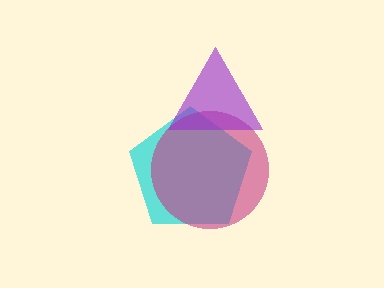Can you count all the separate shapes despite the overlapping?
Yes, there are 3 separate shapes.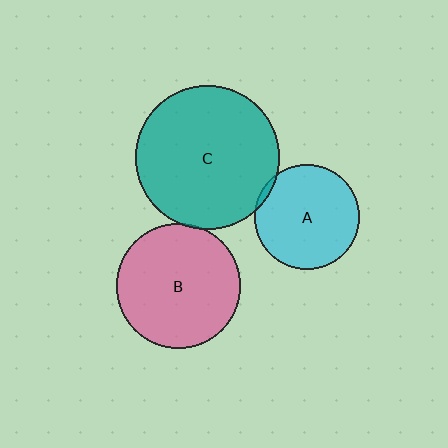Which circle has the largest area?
Circle C (teal).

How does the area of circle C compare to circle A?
Approximately 1.9 times.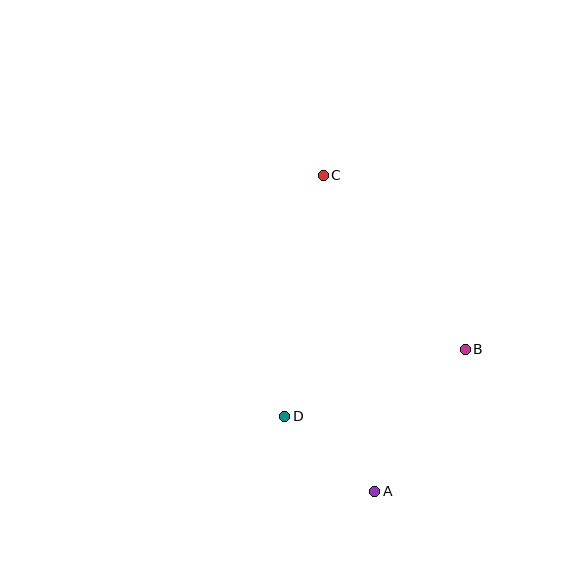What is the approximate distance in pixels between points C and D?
The distance between C and D is approximately 244 pixels.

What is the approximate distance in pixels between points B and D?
The distance between B and D is approximately 192 pixels.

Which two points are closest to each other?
Points A and D are closest to each other.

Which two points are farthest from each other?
Points A and C are farthest from each other.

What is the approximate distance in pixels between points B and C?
The distance between B and C is approximately 225 pixels.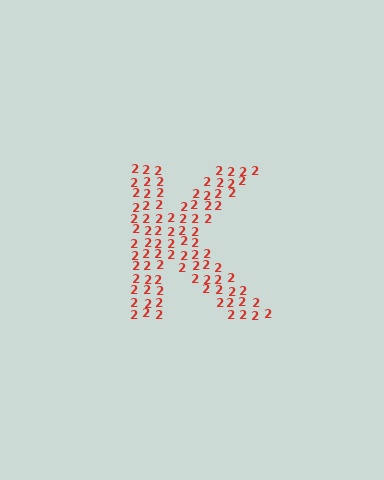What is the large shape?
The large shape is the letter K.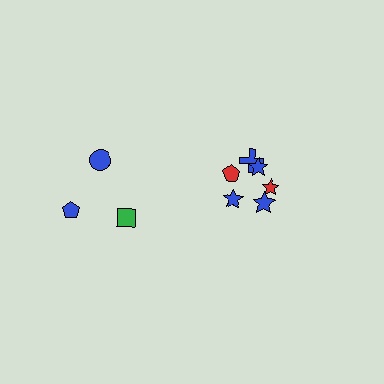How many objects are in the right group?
There are 6 objects.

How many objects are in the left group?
There are 3 objects.